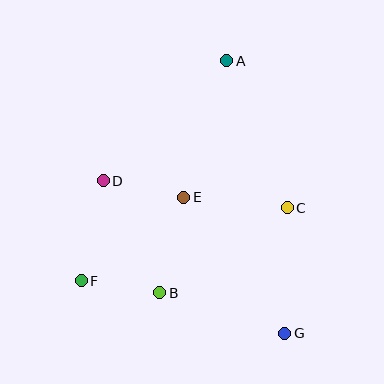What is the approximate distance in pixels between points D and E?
The distance between D and E is approximately 82 pixels.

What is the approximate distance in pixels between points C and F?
The distance between C and F is approximately 218 pixels.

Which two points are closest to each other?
Points B and F are closest to each other.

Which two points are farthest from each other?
Points A and G are farthest from each other.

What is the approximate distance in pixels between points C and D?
The distance between C and D is approximately 186 pixels.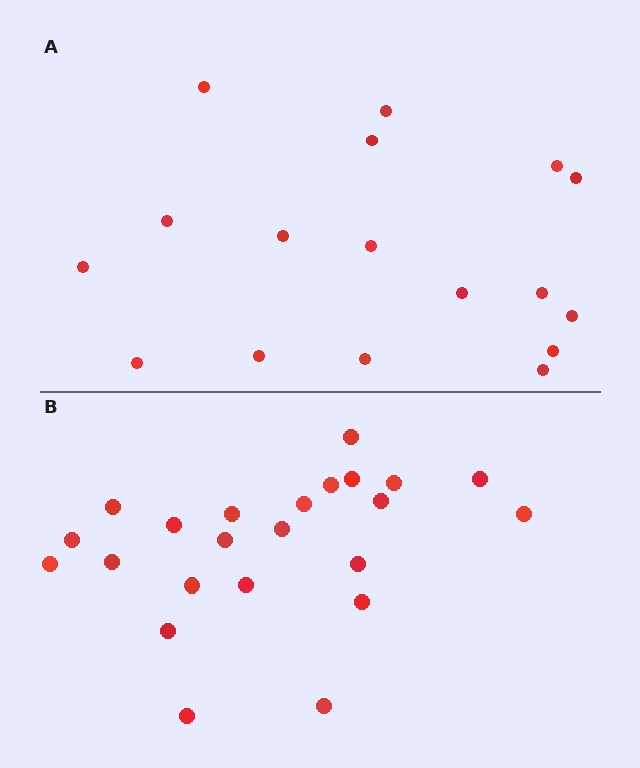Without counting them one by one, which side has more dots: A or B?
Region B (the bottom region) has more dots.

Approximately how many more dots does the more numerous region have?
Region B has about 6 more dots than region A.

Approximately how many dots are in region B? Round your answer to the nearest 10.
About 20 dots. (The exact count is 23, which rounds to 20.)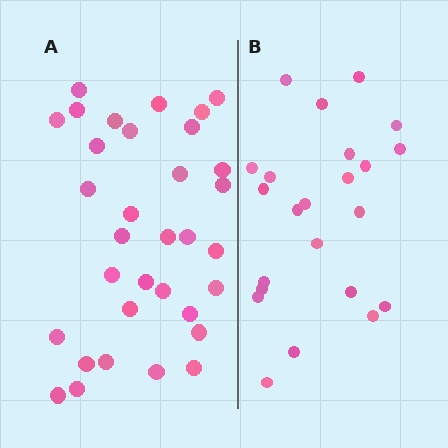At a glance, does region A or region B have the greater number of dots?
Region A (the left region) has more dots.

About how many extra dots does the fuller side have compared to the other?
Region A has roughly 10 or so more dots than region B.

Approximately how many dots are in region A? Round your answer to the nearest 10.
About 30 dots. (The exact count is 33, which rounds to 30.)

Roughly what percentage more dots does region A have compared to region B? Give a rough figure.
About 45% more.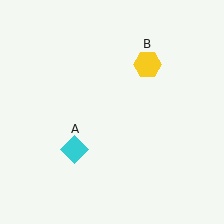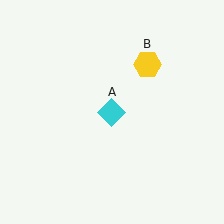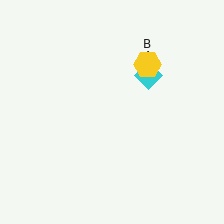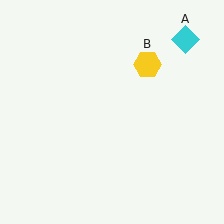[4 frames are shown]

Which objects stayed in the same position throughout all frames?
Yellow hexagon (object B) remained stationary.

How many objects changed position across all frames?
1 object changed position: cyan diamond (object A).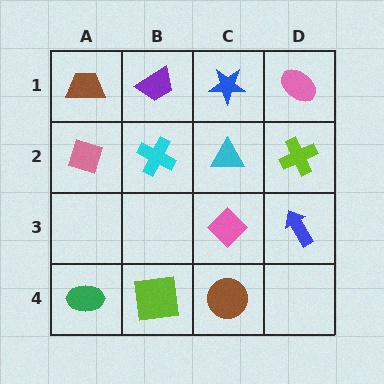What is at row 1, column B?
A purple trapezoid.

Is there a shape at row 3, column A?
No, that cell is empty.